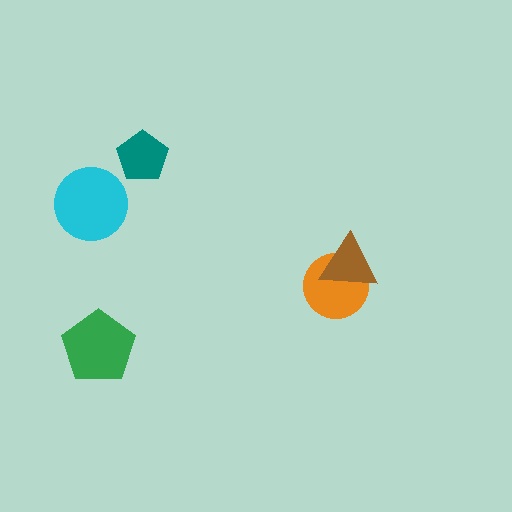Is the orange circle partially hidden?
Yes, it is partially covered by another shape.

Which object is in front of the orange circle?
The brown triangle is in front of the orange circle.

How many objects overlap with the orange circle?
1 object overlaps with the orange circle.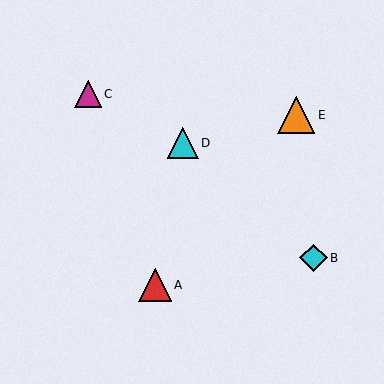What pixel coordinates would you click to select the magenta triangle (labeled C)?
Click at (88, 94) to select the magenta triangle C.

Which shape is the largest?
The orange triangle (labeled E) is the largest.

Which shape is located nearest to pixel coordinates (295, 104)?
The orange triangle (labeled E) at (296, 115) is nearest to that location.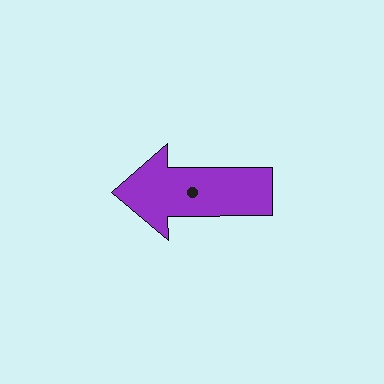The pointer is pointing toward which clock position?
Roughly 9 o'clock.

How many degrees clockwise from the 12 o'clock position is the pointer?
Approximately 270 degrees.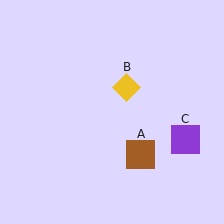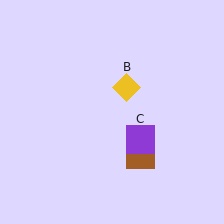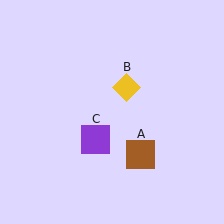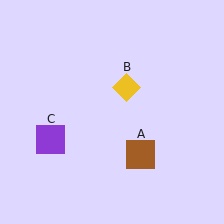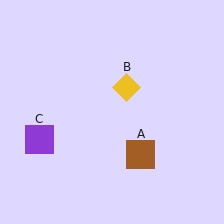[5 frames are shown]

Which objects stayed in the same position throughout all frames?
Brown square (object A) and yellow diamond (object B) remained stationary.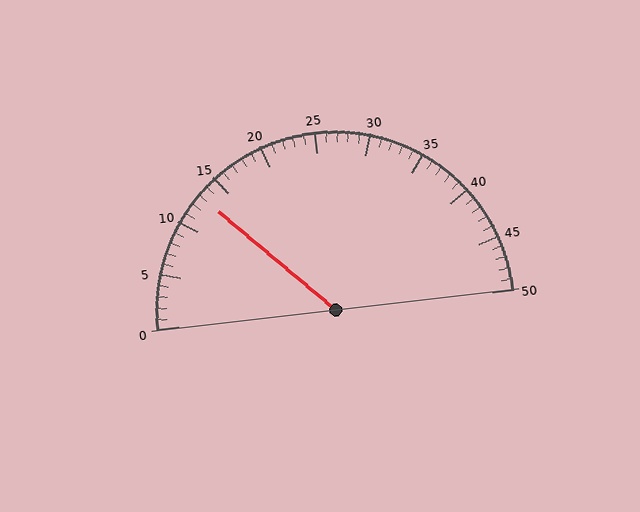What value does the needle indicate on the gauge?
The needle indicates approximately 13.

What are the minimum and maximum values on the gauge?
The gauge ranges from 0 to 50.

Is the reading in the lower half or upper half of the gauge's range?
The reading is in the lower half of the range (0 to 50).